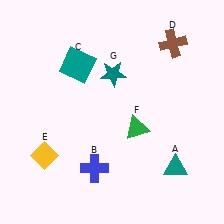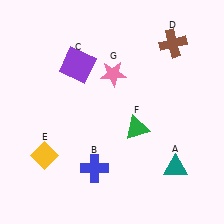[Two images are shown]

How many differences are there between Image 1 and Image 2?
There are 2 differences between the two images.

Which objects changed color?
C changed from teal to purple. G changed from teal to pink.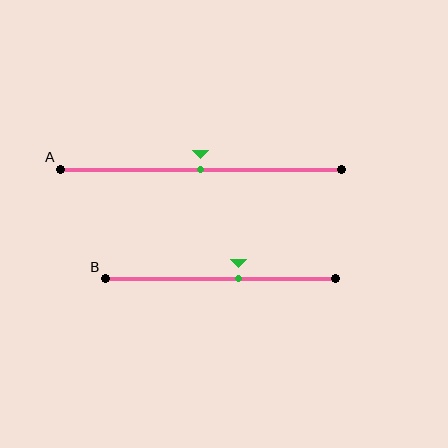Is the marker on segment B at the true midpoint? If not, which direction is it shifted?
No, the marker on segment B is shifted to the right by about 8% of the segment length.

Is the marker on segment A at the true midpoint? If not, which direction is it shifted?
Yes, the marker on segment A is at the true midpoint.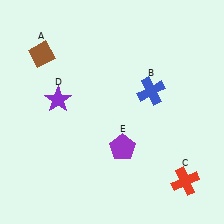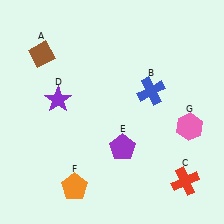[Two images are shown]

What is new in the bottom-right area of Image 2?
A pink hexagon (G) was added in the bottom-right area of Image 2.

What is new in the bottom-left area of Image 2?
An orange pentagon (F) was added in the bottom-left area of Image 2.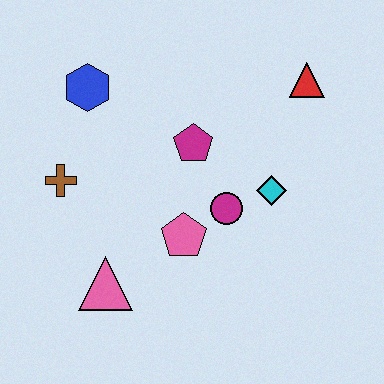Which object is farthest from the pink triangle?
The red triangle is farthest from the pink triangle.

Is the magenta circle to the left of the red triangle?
Yes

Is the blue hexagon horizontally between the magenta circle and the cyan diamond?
No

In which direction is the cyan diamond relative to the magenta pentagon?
The cyan diamond is to the right of the magenta pentagon.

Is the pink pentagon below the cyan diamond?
Yes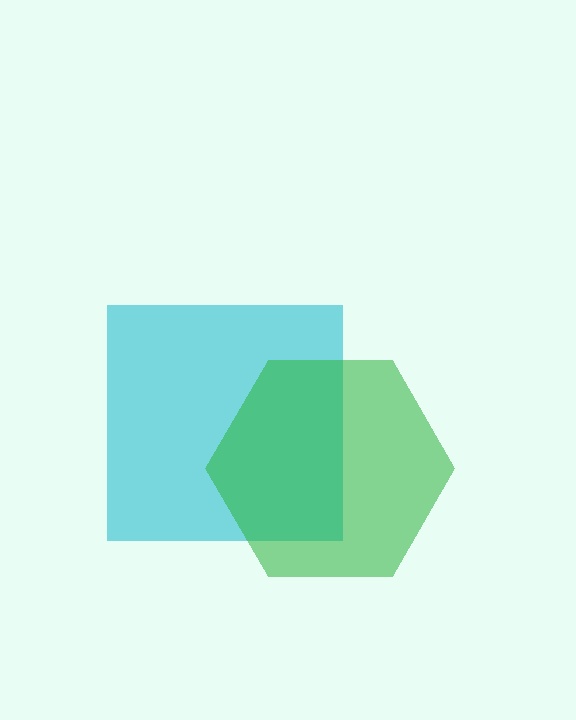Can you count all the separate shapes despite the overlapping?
Yes, there are 2 separate shapes.